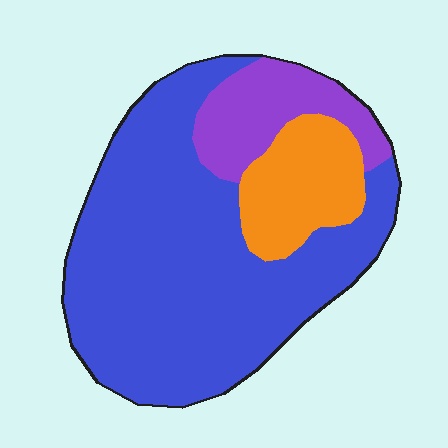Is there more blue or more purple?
Blue.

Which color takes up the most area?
Blue, at roughly 70%.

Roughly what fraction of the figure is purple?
Purple covers 15% of the figure.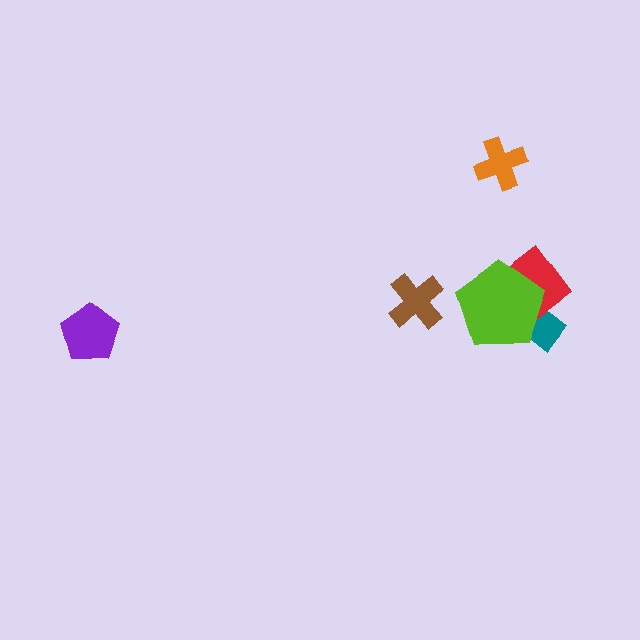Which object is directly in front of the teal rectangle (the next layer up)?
The red diamond is directly in front of the teal rectangle.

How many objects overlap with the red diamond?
2 objects overlap with the red diamond.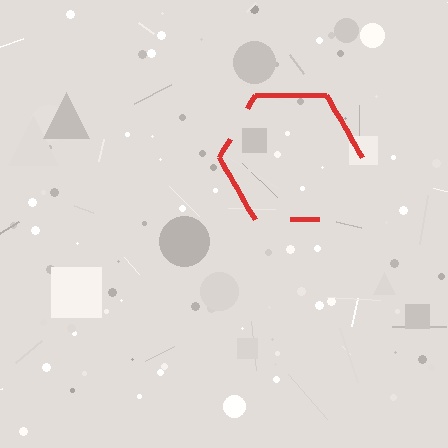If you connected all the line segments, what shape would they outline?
They would outline a hexagon.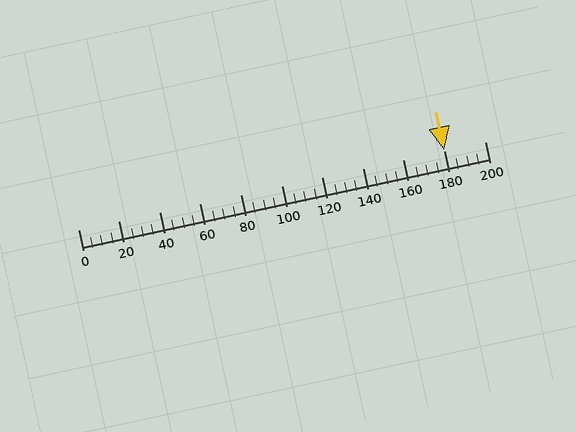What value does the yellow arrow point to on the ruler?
The yellow arrow points to approximately 180.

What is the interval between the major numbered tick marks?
The major tick marks are spaced 20 units apart.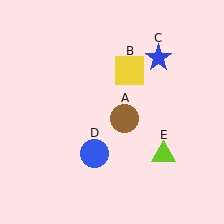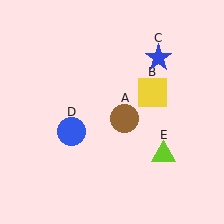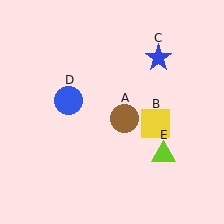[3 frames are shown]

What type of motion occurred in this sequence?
The yellow square (object B), blue circle (object D) rotated clockwise around the center of the scene.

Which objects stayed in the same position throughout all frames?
Brown circle (object A) and blue star (object C) and lime triangle (object E) remained stationary.